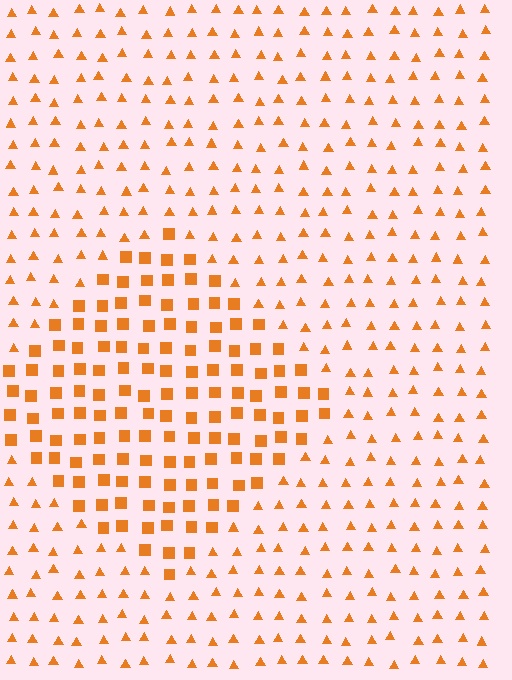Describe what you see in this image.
The image is filled with small orange elements arranged in a uniform grid. A diamond-shaped region contains squares, while the surrounding area contains triangles. The boundary is defined purely by the change in element shape.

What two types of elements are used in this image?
The image uses squares inside the diamond region and triangles outside it.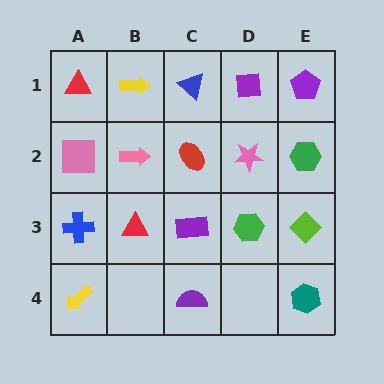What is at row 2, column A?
A pink square.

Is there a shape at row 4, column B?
No, that cell is empty.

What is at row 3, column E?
A lime diamond.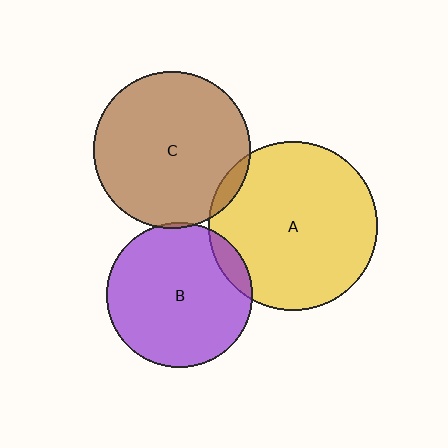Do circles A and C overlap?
Yes.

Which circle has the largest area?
Circle A (yellow).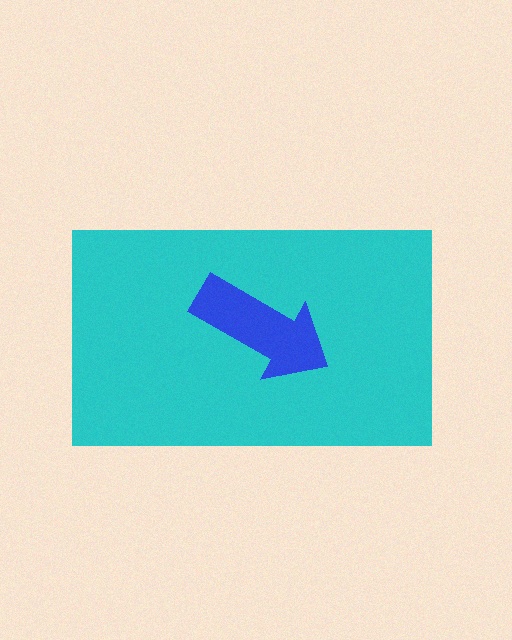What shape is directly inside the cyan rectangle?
The blue arrow.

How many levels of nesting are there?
2.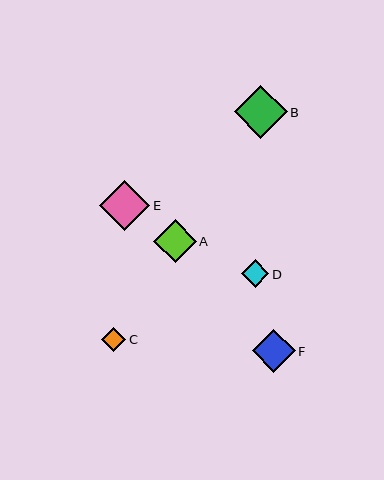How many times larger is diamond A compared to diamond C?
Diamond A is approximately 1.8 times the size of diamond C.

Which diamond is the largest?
Diamond B is the largest with a size of approximately 53 pixels.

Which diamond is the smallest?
Diamond C is the smallest with a size of approximately 24 pixels.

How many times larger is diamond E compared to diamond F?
Diamond E is approximately 1.2 times the size of diamond F.